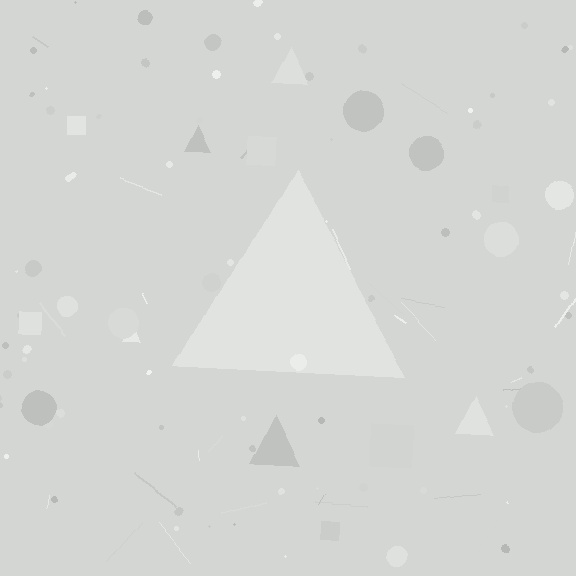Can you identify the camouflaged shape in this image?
The camouflaged shape is a triangle.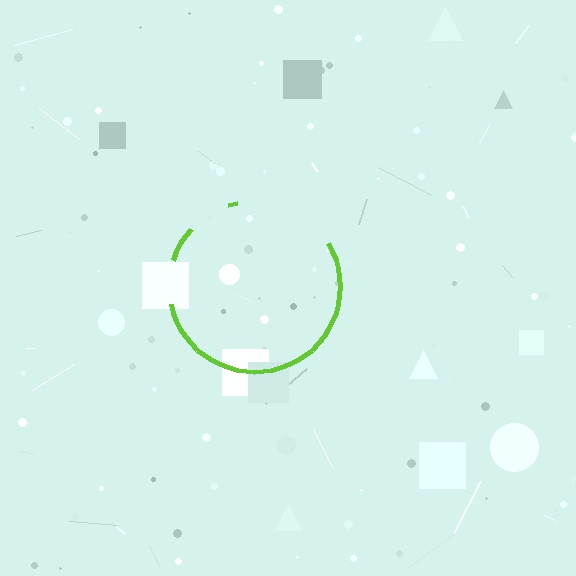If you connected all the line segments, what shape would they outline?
They would outline a circle.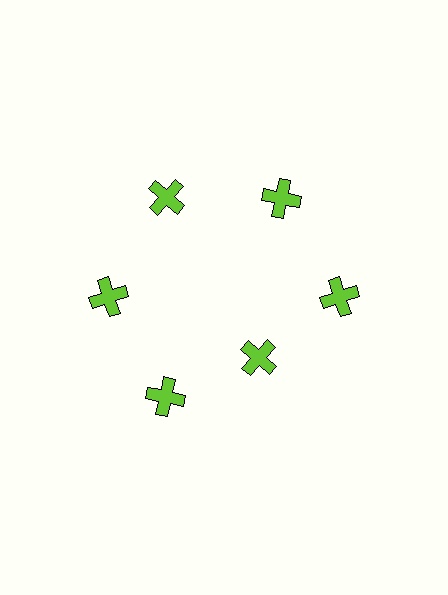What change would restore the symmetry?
The symmetry would be restored by moving it outward, back onto the ring so that all 6 crosses sit at equal angles and equal distance from the center.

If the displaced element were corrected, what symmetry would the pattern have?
It would have 6-fold rotational symmetry — the pattern would map onto itself every 60 degrees.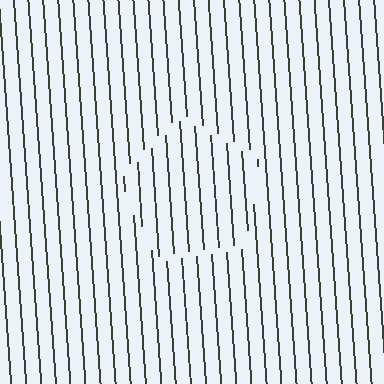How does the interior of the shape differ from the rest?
The interior of the shape contains the same grating, shifted by half a period — the contour is defined by the phase discontinuity where line-ends from the inner and outer gratings abut.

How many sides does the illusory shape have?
5 sides — the line-ends trace a pentagon.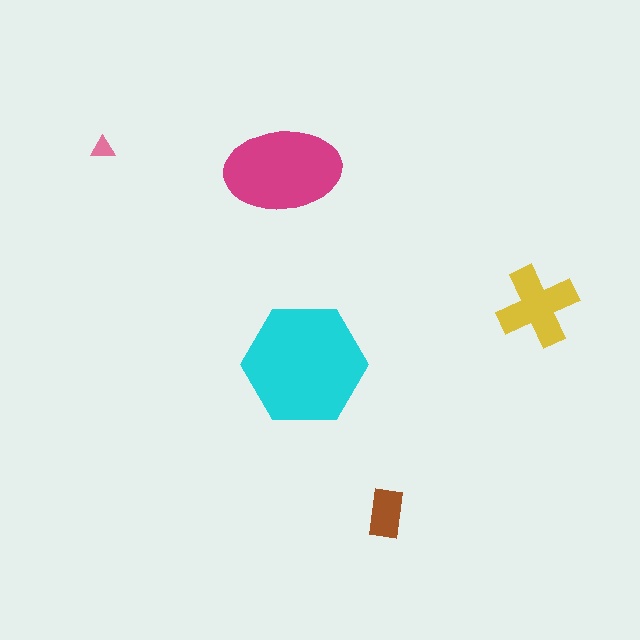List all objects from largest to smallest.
The cyan hexagon, the magenta ellipse, the yellow cross, the brown rectangle, the pink triangle.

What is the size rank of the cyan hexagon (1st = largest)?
1st.